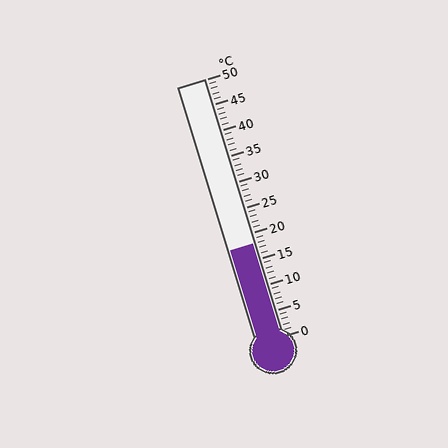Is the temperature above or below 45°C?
The temperature is below 45°C.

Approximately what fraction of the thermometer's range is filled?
The thermometer is filled to approximately 35% of its range.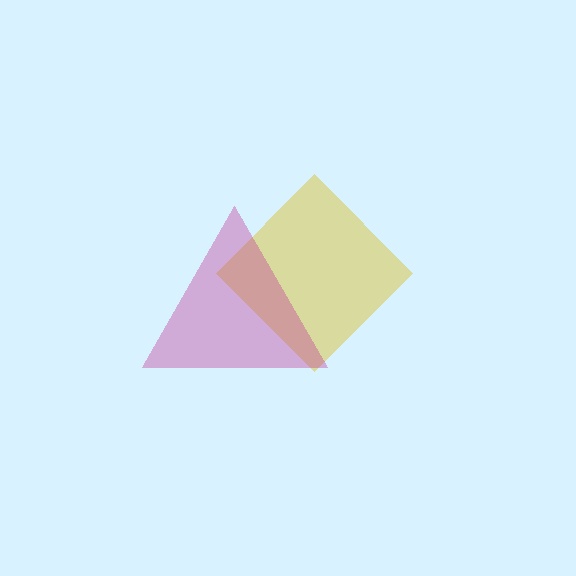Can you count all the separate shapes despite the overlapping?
Yes, there are 2 separate shapes.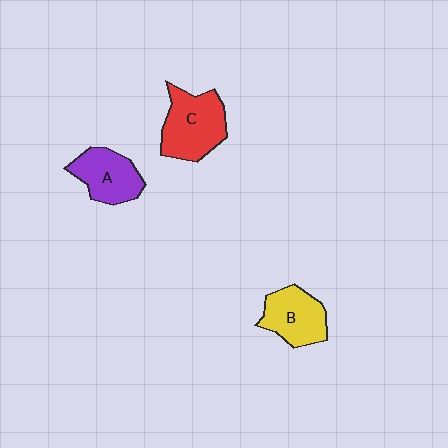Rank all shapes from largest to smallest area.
From largest to smallest: C (red), B (yellow), A (purple).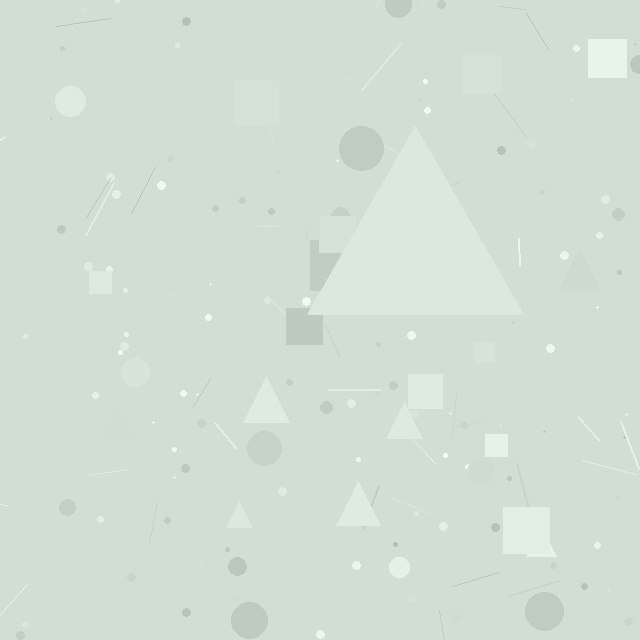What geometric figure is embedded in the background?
A triangle is embedded in the background.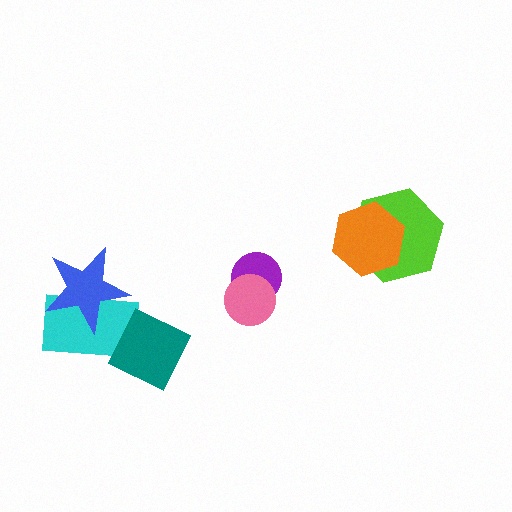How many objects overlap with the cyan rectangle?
2 objects overlap with the cyan rectangle.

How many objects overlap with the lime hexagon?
1 object overlaps with the lime hexagon.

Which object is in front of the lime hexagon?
The orange hexagon is in front of the lime hexagon.